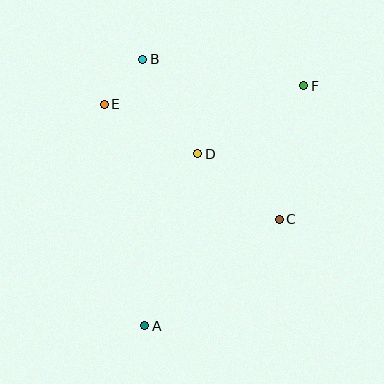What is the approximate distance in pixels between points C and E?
The distance between C and E is approximately 209 pixels.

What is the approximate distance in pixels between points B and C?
The distance between B and C is approximately 210 pixels.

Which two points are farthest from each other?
Points A and F are farthest from each other.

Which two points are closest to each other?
Points B and E are closest to each other.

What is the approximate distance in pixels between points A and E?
The distance between A and E is approximately 225 pixels.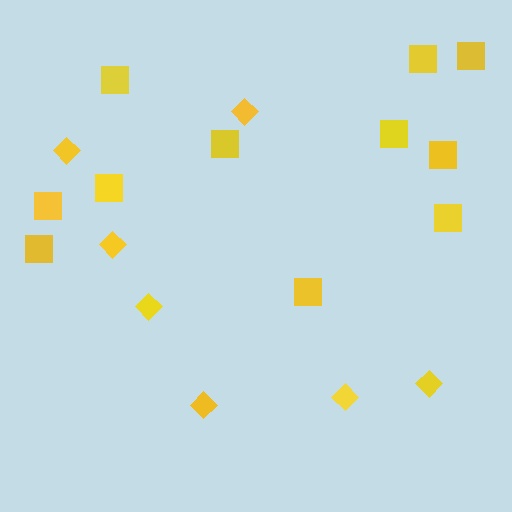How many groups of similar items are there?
There are 2 groups: one group of squares (11) and one group of diamonds (7).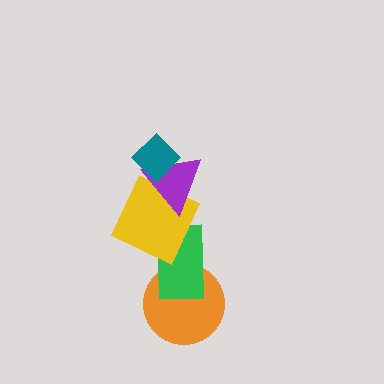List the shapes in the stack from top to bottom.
From top to bottom: the teal diamond, the purple triangle, the yellow square, the green rectangle, the orange circle.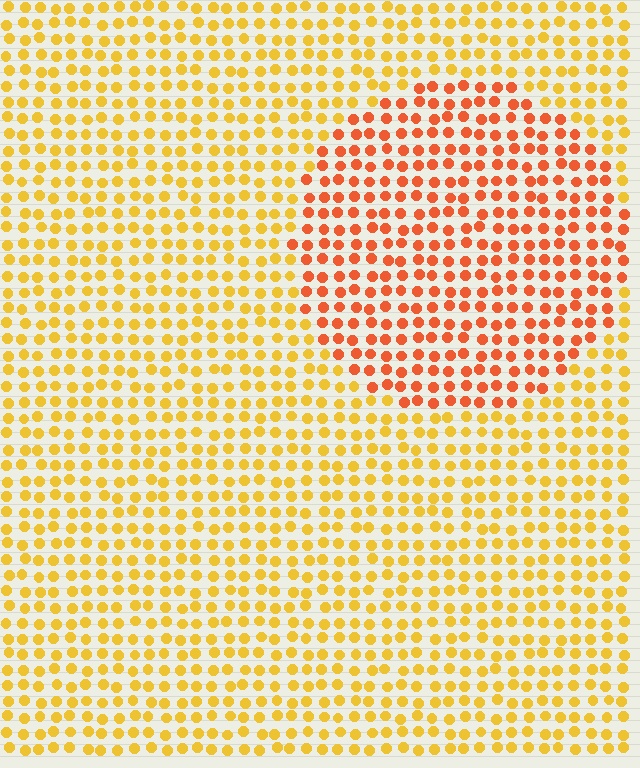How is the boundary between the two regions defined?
The boundary is defined purely by a slight shift in hue (about 34 degrees). Spacing, size, and orientation are identical on both sides.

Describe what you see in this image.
The image is filled with small yellow elements in a uniform arrangement. A circle-shaped region is visible where the elements are tinted to a slightly different hue, forming a subtle color boundary.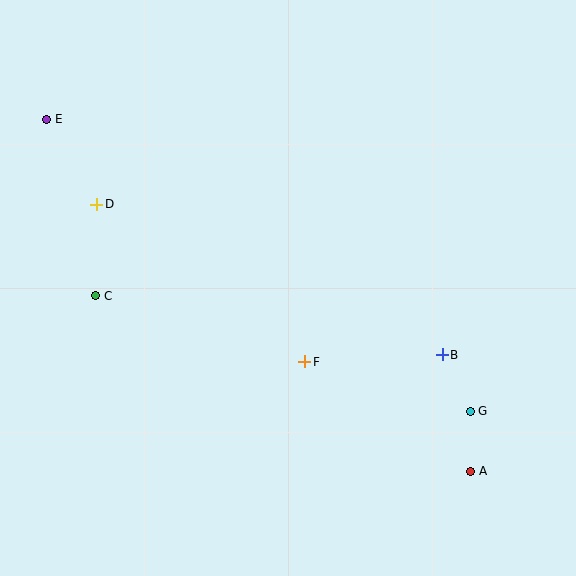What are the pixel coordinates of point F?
Point F is at (305, 362).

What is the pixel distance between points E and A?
The distance between E and A is 551 pixels.